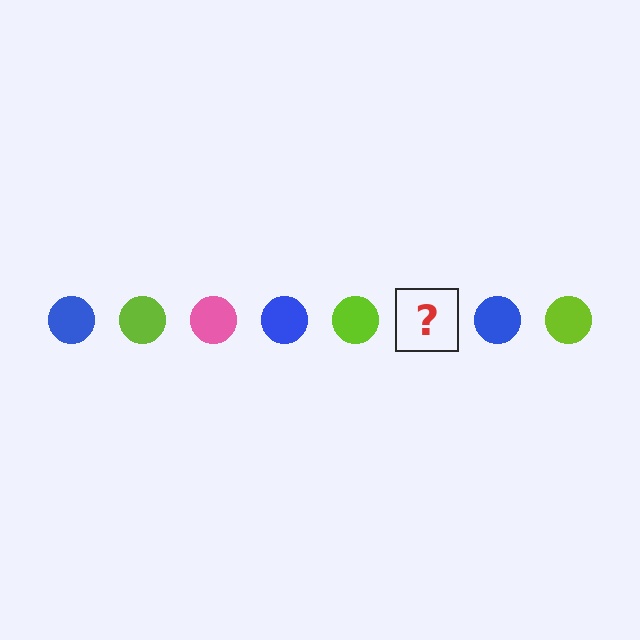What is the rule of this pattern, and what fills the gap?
The rule is that the pattern cycles through blue, lime, pink circles. The gap should be filled with a pink circle.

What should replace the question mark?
The question mark should be replaced with a pink circle.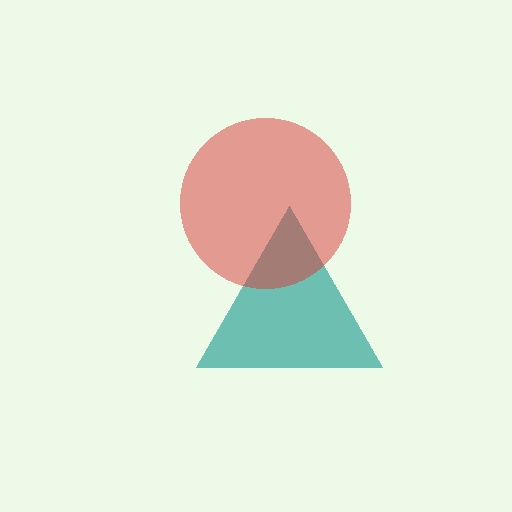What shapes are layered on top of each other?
The layered shapes are: a teal triangle, a red circle.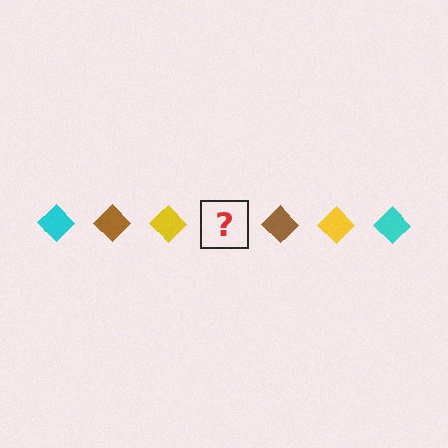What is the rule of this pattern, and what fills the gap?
The rule is that the pattern cycles through cyan, brown, yellow diamonds. The gap should be filled with a cyan diamond.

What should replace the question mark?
The question mark should be replaced with a cyan diamond.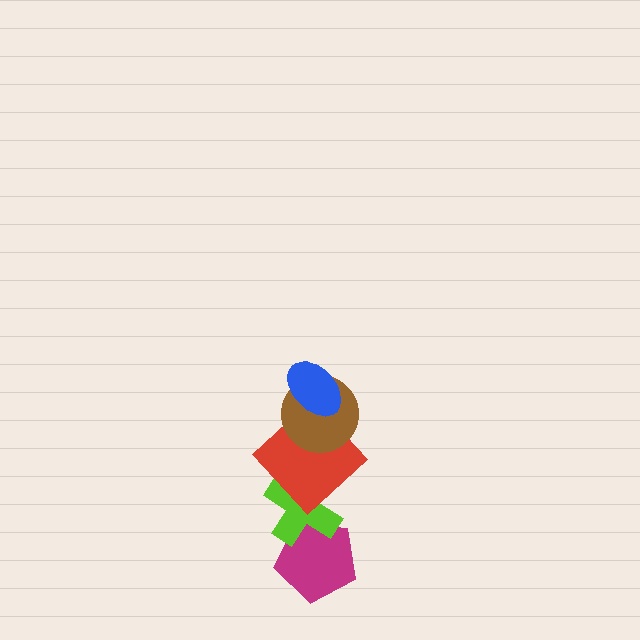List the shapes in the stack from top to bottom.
From top to bottom: the blue ellipse, the brown circle, the red diamond, the lime cross, the magenta pentagon.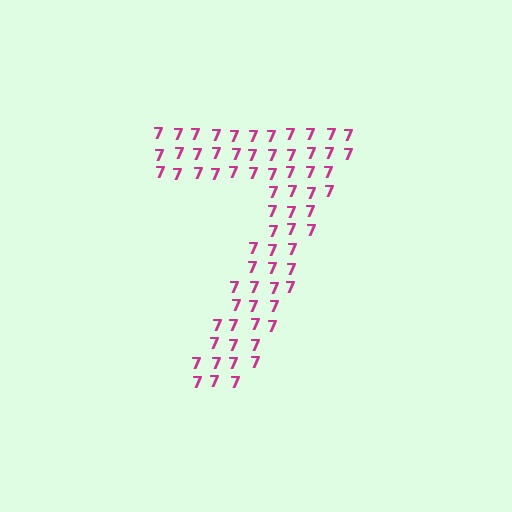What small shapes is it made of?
It is made of small digit 7's.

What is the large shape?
The large shape is the digit 7.